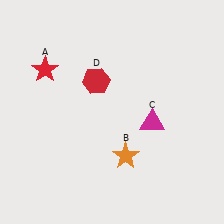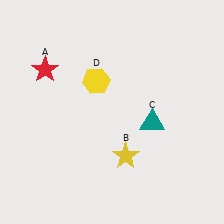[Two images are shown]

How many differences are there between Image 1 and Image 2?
There are 3 differences between the two images.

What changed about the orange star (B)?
In Image 1, B is orange. In Image 2, it changed to yellow.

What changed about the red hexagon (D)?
In Image 1, D is red. In Image 2, it changed to yellow.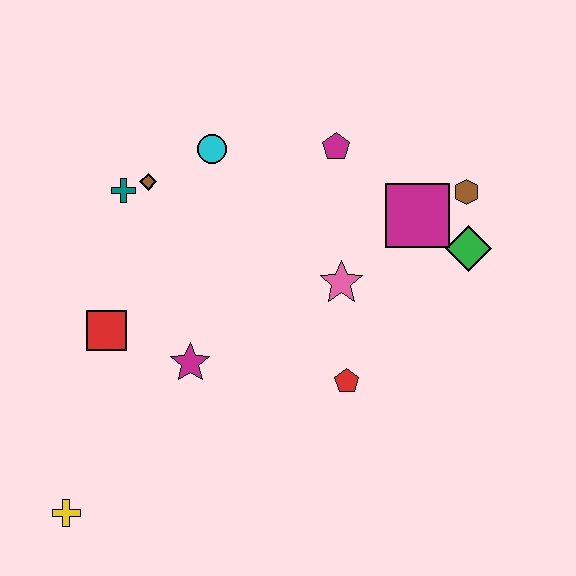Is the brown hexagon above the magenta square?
Yes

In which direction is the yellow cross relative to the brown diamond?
The yellow cross is below the brown diamond.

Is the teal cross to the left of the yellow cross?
No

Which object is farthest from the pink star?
The yellow cross is farthest from the pink star.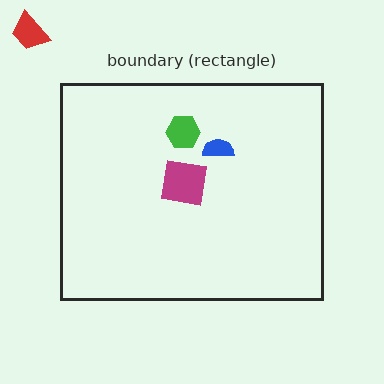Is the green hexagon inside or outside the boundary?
Inside.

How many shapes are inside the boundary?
3 inside, 1 outside.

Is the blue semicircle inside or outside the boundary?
Inside.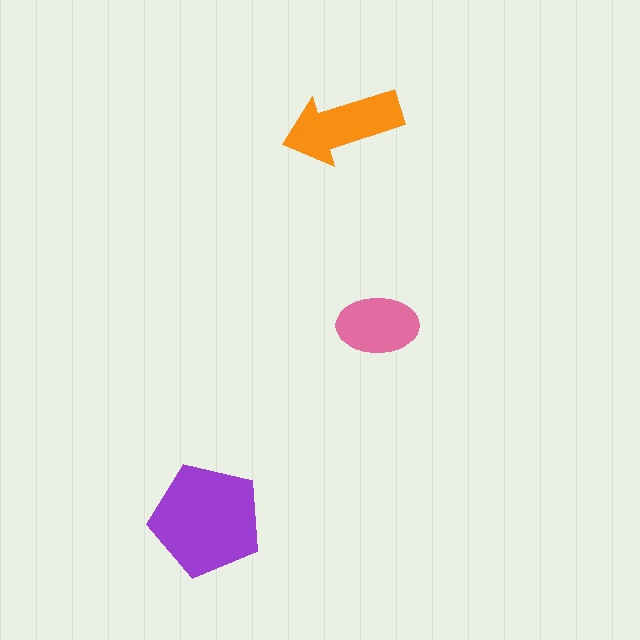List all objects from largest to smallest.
The purple pentagon, the orange arrow, the pink ellipse.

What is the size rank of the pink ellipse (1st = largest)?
3rd.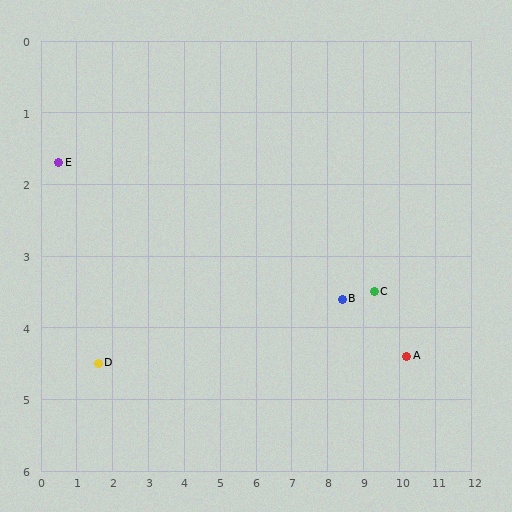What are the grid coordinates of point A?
Point A is at approximately (10.2, 4.4).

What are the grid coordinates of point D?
Point D is at approximately (1.6, 4.5).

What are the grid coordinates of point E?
Point E is at approximately (0.5, 1.7).